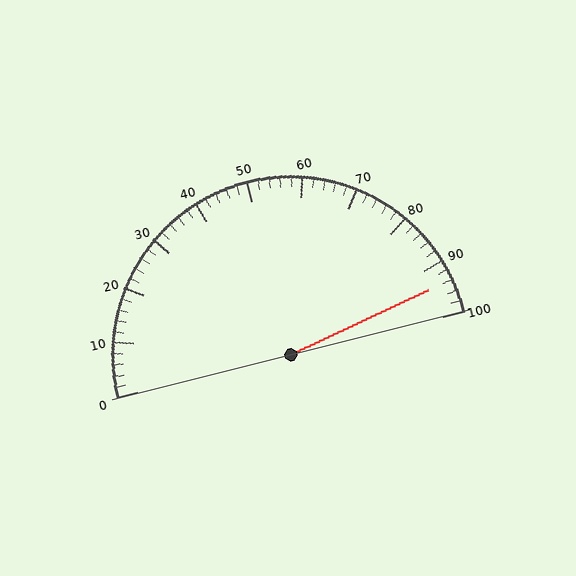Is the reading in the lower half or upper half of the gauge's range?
The reading is in the upper half of the range (0 to 100).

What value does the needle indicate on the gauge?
The needle indicates approximately 94.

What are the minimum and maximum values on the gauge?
The gauge ranges from 0 to 100.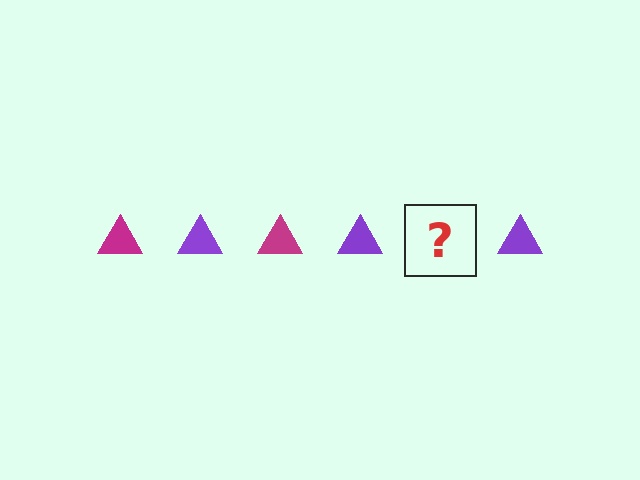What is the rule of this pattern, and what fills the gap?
The rule is that the pattern cycles through magenta, purple triangles. The gap should be filled with a magenta triangle.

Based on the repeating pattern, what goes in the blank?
The blank should be a magenta triangle.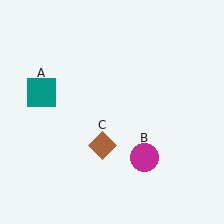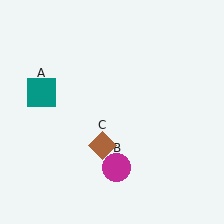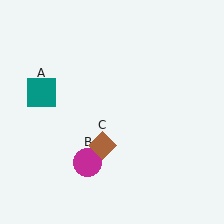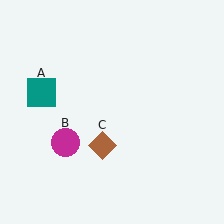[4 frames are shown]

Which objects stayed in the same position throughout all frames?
Teal square (object A) and brown diamond (object C) remained stationary.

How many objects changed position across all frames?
1 object changed position: magenta circle (object B).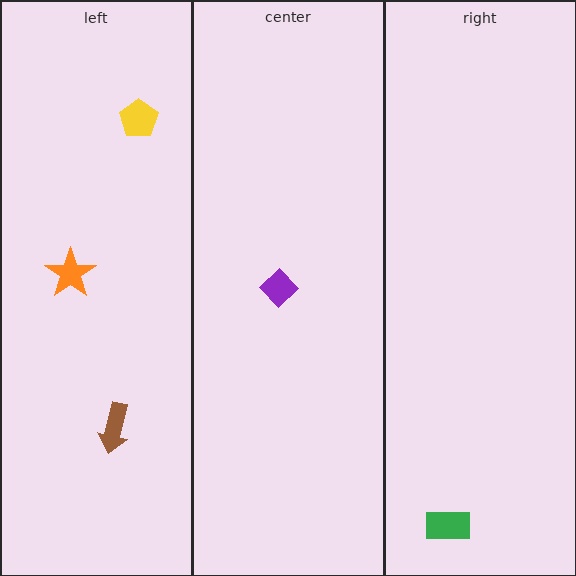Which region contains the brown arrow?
The left region.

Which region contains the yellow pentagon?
The left region.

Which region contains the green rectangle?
The right region.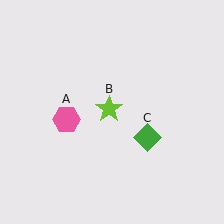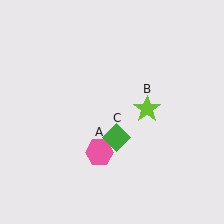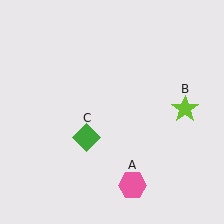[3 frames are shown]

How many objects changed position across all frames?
3 objects changed position: pink hexagon (object A), lime star (object B), green diamond (object C).